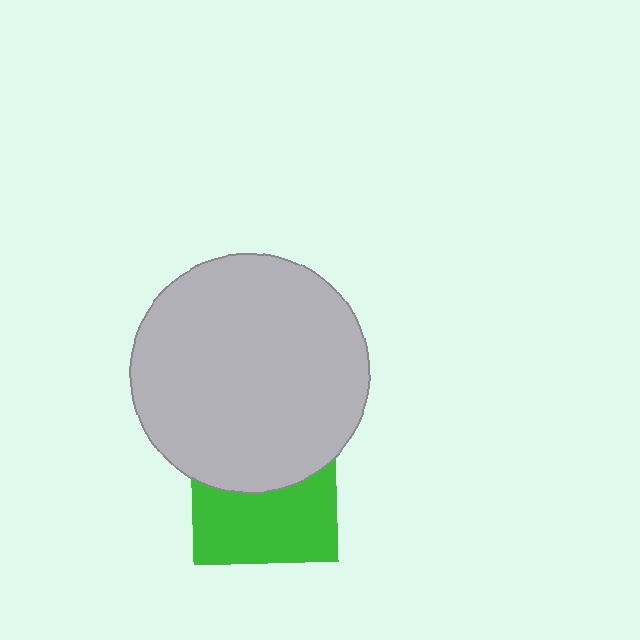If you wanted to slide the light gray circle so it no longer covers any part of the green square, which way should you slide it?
Slide it up — that is the most direct way to separate the two shapes.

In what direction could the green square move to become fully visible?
The green square could move down. That would shift it out from behind the light gray circle entirely.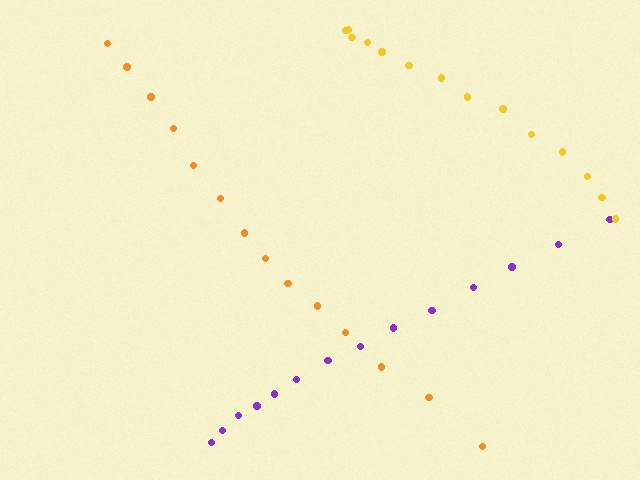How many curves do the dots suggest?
There are 3 distinct paths.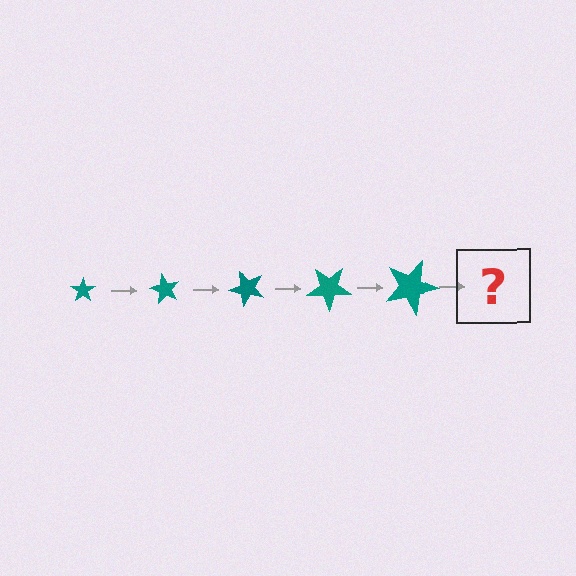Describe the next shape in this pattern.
It should be a star, larger than the previous one and rotated 300 degrees from the start.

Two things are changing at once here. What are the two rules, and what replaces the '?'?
The two rules are that the star grows larger each step and it rotates 60 degrees each step. The '?' should be a star, larger than the previous one and rotated 300 degrees from the start.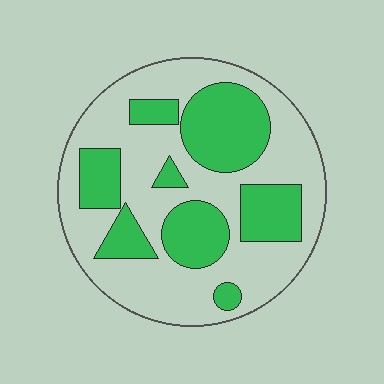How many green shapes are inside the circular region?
8.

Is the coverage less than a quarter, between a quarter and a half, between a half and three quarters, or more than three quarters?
Between a quarter and a half.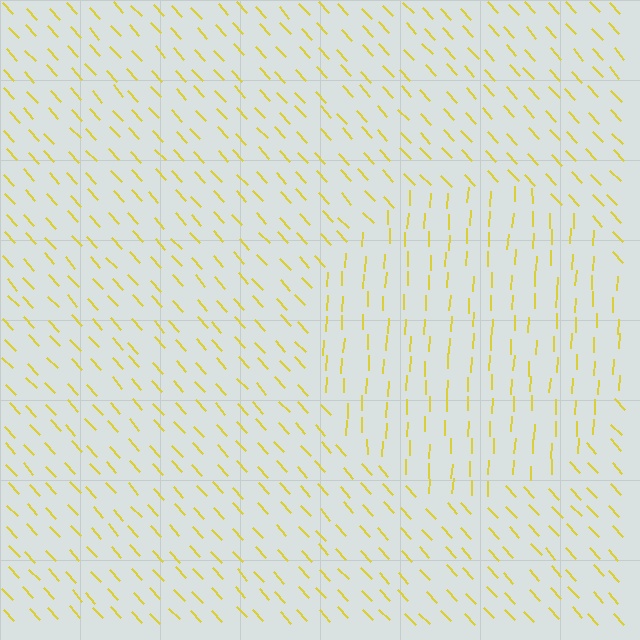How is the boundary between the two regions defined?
The boundary is defined purely by a change in line orientation (approximately 45 degrees difference). All lines are the same color and thickness.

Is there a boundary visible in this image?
Yes, there is a texture boundary formed by a change in line orientation.